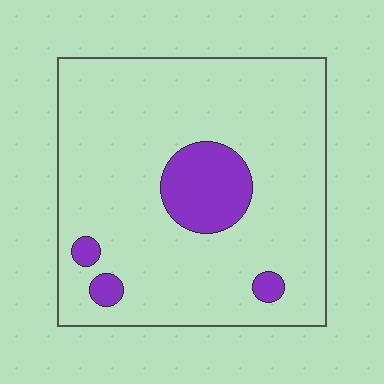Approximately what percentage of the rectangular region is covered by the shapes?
Approximately 15%.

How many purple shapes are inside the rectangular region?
4.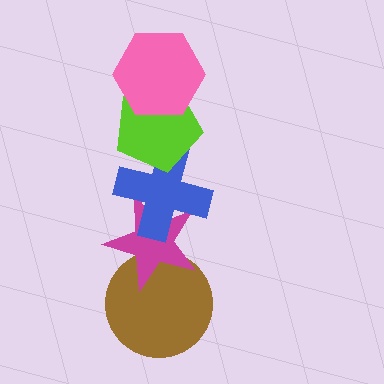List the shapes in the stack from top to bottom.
From top to bottom: the pink hexagon, the lime pentagon, the blue cross, the magenta star, the brown circle.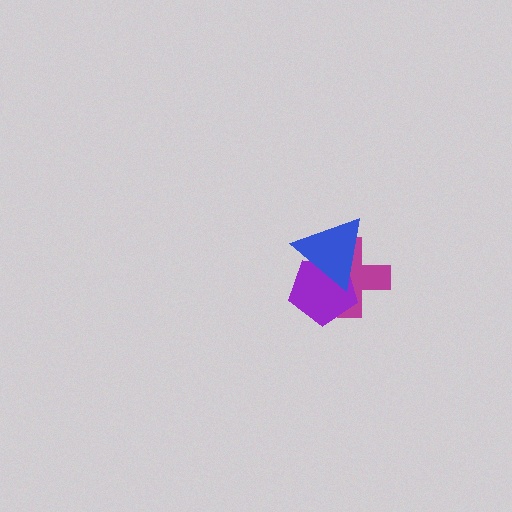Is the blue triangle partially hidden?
No, no other shape covers it.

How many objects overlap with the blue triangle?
2 objects overlap with the blue triangle.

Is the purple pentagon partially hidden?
Yes, it is partially covered by another shape.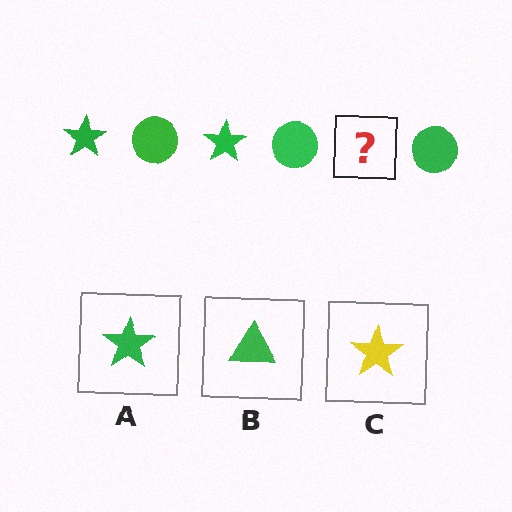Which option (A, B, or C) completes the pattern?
A.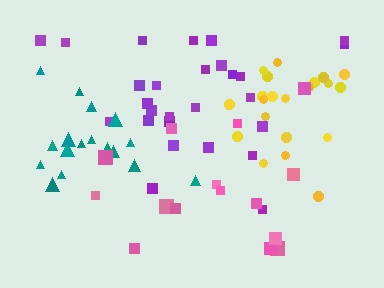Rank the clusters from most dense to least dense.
teal, yellow, purple, pink.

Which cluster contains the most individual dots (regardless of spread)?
Purple (27).